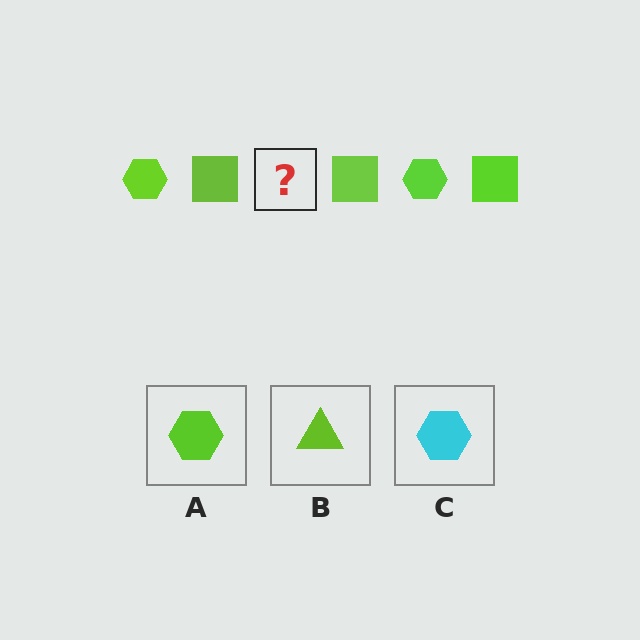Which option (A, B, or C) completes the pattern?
A.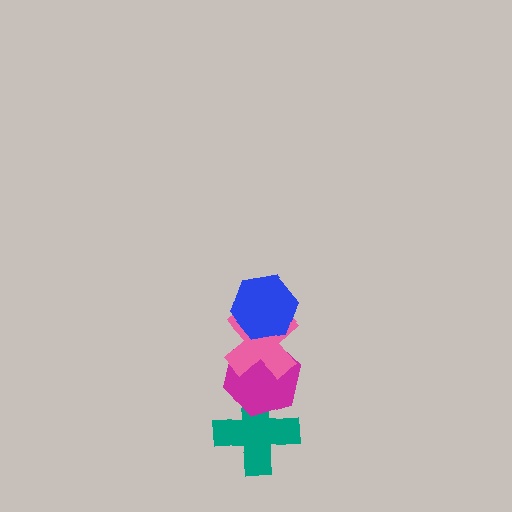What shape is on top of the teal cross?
The magenta hexagon is on top of the teal cross.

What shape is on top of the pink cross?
The blue hexagon is on top of the pink cross.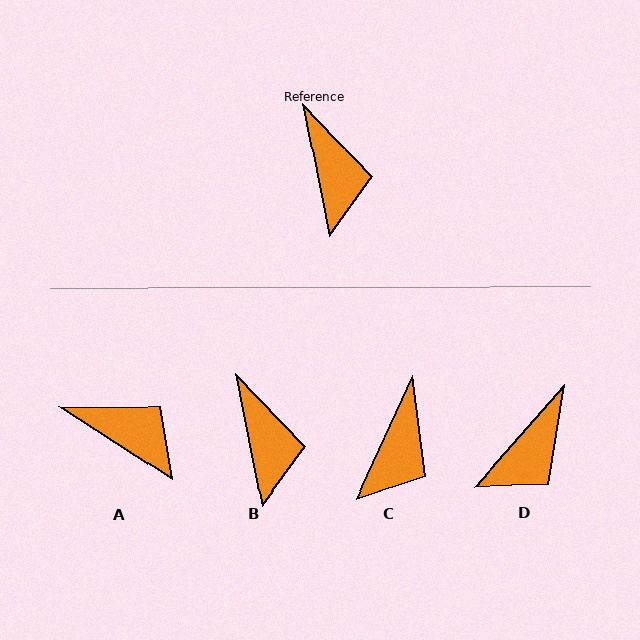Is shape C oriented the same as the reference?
No, it is off by about 36 degrees.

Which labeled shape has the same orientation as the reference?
B.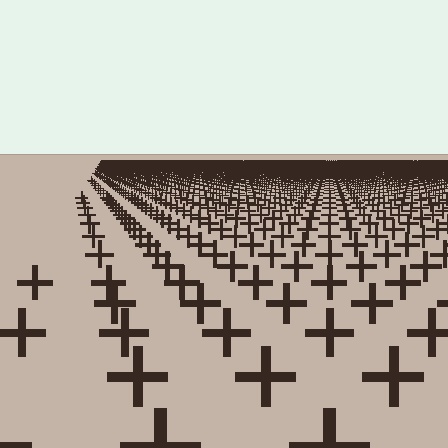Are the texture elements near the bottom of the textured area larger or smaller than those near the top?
Larger. Near the bottom, elements are closer to the viewer and appear at a bigger on-screen size.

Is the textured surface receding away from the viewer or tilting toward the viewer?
The surface is receding away from the viewer. Texture elements get smaller and denser toward the top.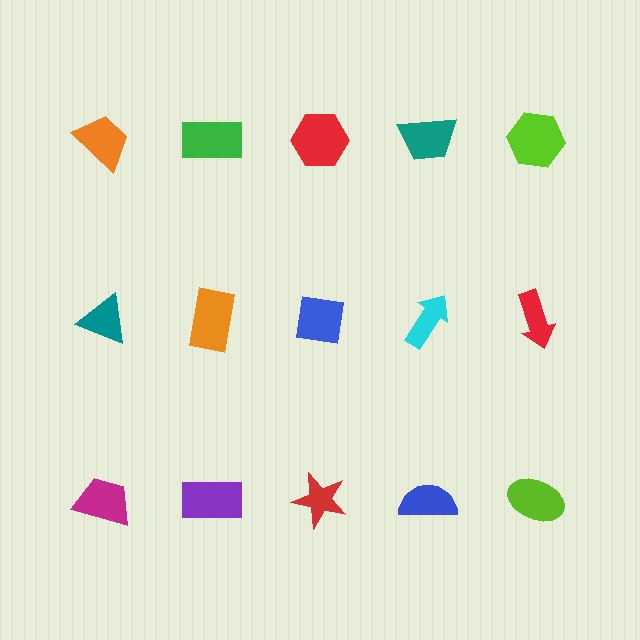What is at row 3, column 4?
A blue semicircle.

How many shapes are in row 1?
5 shapes.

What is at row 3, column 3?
A red star.